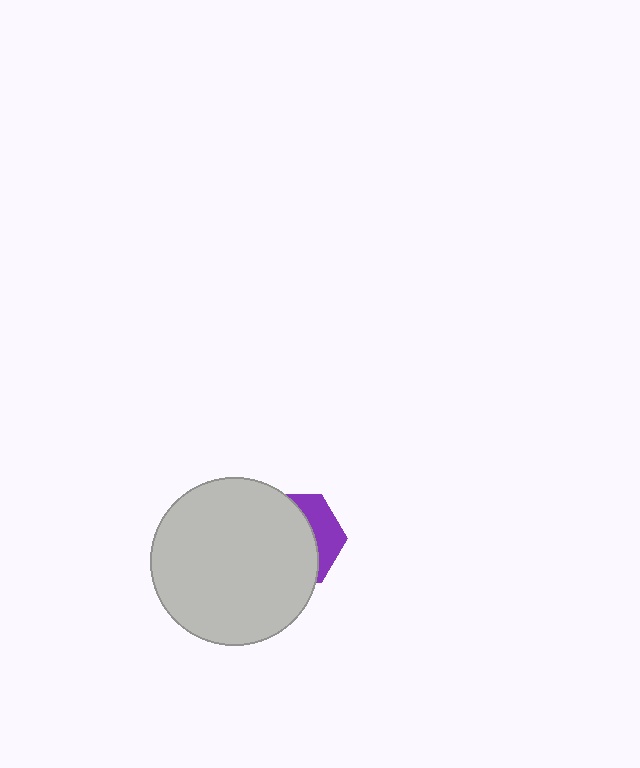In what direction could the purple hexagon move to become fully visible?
The purple hexagon could move right. That would shift it out from behind the light gray circle entirely.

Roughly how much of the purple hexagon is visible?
A small part of it is visible (roughly 31%).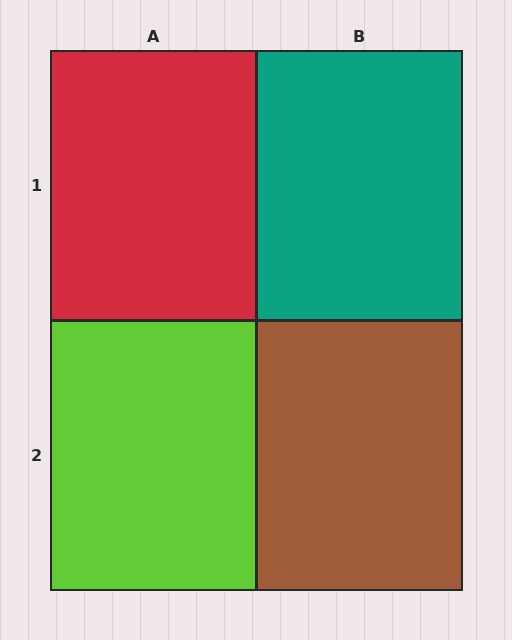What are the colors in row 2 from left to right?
Lime, brown.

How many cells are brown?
1 cell is brown.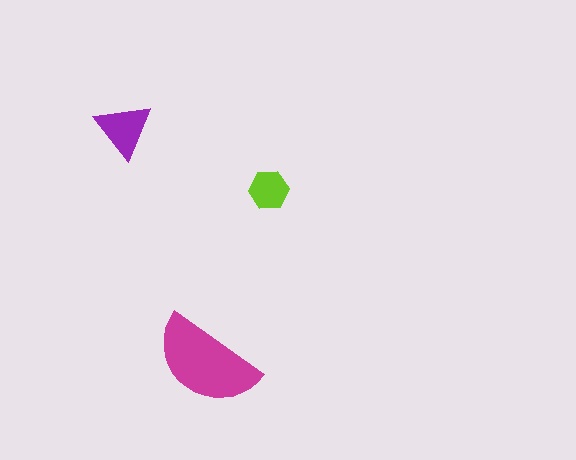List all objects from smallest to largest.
The lime hexagon, the purple triangle, the magenta semicircle.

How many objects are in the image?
There are 3 objects in the image.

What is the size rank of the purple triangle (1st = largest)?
2nd.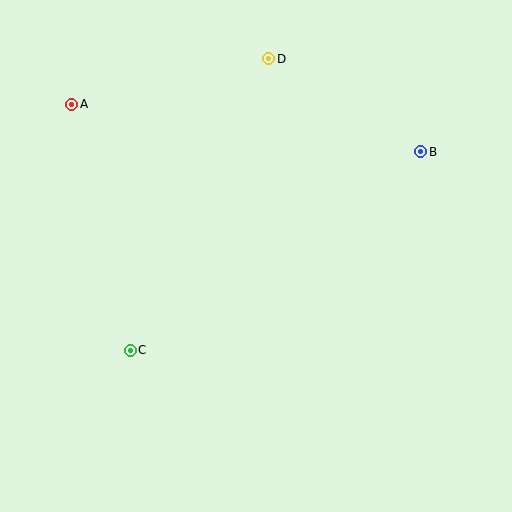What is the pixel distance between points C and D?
The distance between C and D is 323 pixels.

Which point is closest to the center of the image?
Point C at (130, 350) is closest to the center.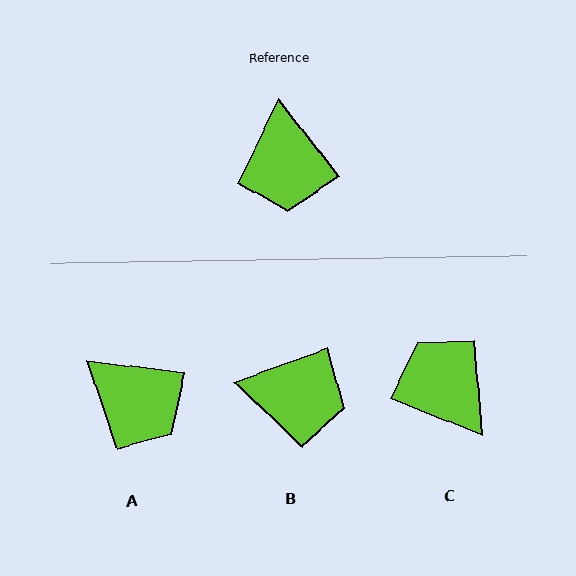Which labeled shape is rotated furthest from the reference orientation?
C, about 149 degrees away.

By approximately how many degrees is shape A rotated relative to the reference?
Approximately 45 degrees counter-clockwise.